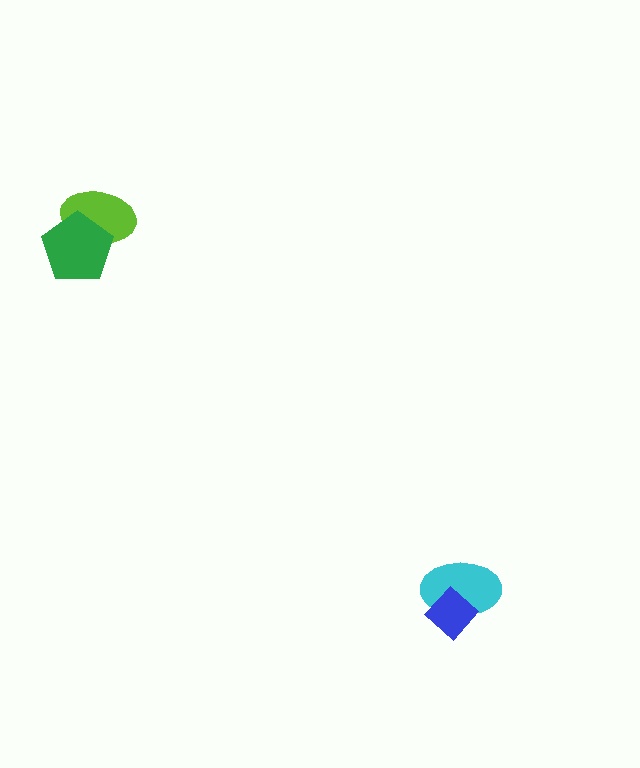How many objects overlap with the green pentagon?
1 object overlaps with the green pentagon.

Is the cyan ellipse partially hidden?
Yes, it is partially covered by another shape.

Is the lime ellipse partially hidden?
Yes, it is partially covered by another shape.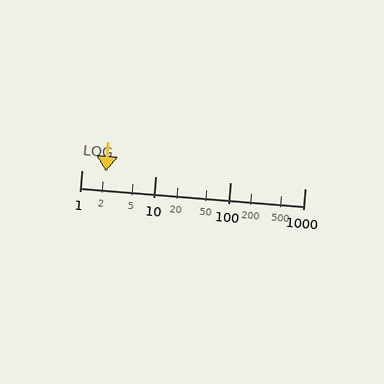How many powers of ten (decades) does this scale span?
The scale spans 3 decades, from 1 to 1000.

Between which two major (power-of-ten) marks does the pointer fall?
The pointer is between 1 and 10.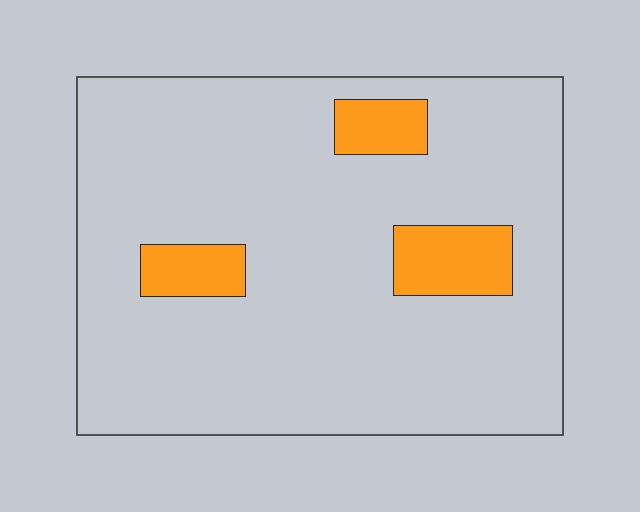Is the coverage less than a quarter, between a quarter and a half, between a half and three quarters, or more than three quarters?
Less than a quarter.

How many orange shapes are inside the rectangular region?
3.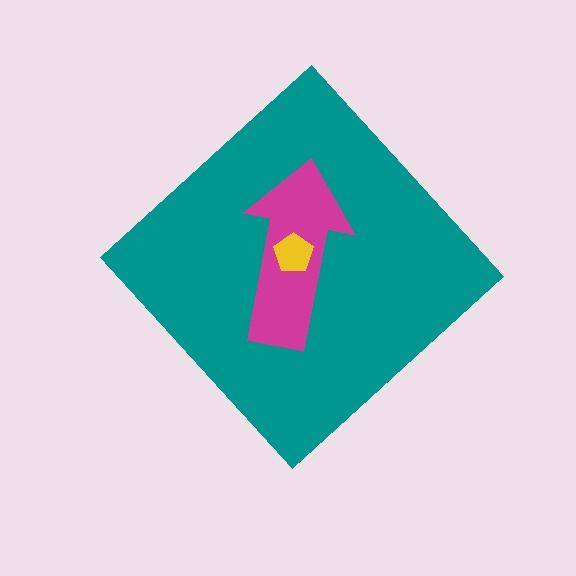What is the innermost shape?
The yellow pentagon.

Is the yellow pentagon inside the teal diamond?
Yes.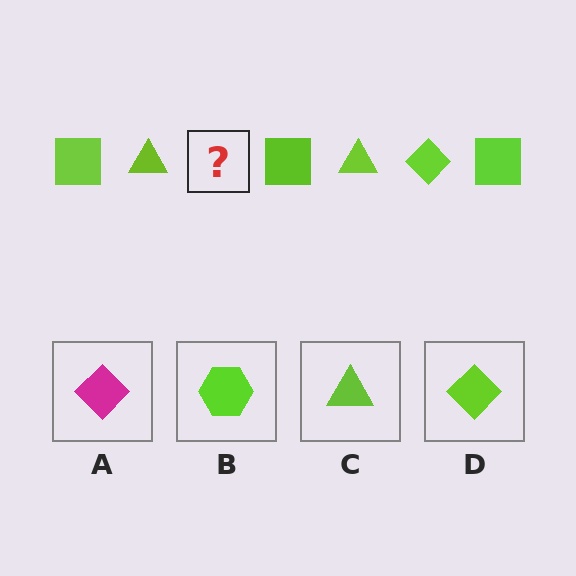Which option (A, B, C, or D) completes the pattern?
D.